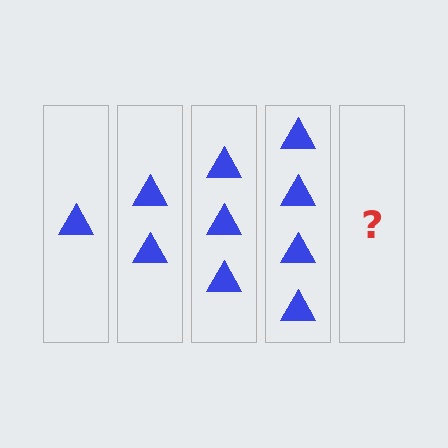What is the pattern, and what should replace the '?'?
The pattern is that each step adds one more triangle. The '?' should be 5 triangles.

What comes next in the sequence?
The next element should be 5 triangles.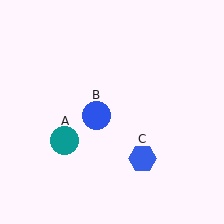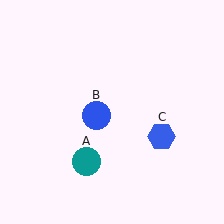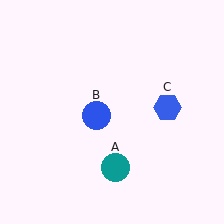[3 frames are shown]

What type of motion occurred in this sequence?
The teal circle (object A), blue hexagon (object C) rotated counterclockwise around the center of the scene.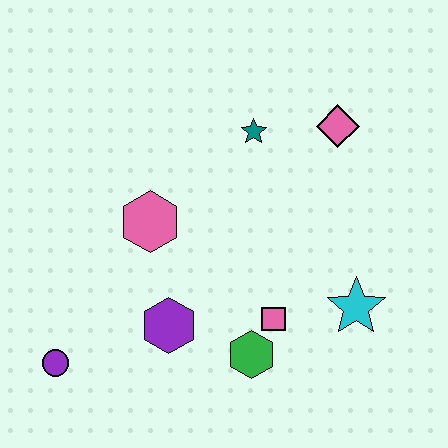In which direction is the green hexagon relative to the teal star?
The green hexagon is below the teal star.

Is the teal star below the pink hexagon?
No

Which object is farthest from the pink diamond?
The purple circle is farthest from the pink diamond.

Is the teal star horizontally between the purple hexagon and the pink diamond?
Yes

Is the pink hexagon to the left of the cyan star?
Yes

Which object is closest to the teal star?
The pink diamond is closest to the teal star.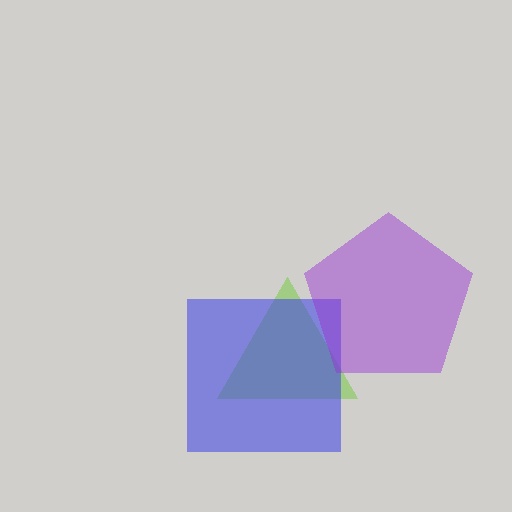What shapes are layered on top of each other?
The layered shapes are: a lime triangle, a blue square, a purple pentagon.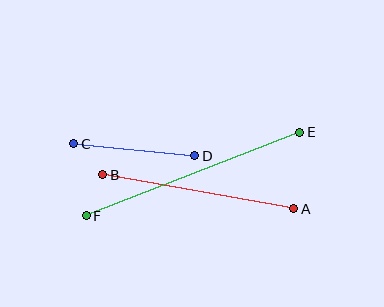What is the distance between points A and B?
The distance is approximately 194 pixels.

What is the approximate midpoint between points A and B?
The midpoint is at approximately (198, 192) pixels.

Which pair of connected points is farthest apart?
Points E and F are farthest apart.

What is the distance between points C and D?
The distance is approximately 121 pixels.